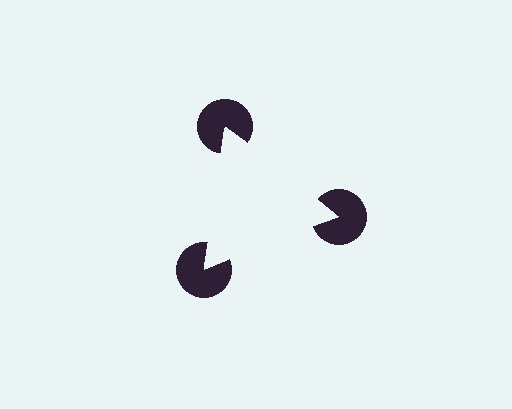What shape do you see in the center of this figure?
An illusory triangle — its edges are inferred from the aligned wedge cuts in the pac-man discs, not physically drawn.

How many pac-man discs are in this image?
There are 3 — one at each vertex of the illusory triangle.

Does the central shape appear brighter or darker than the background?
It typically appears slightly brighter than the background, even though no actual brightness change is drawn.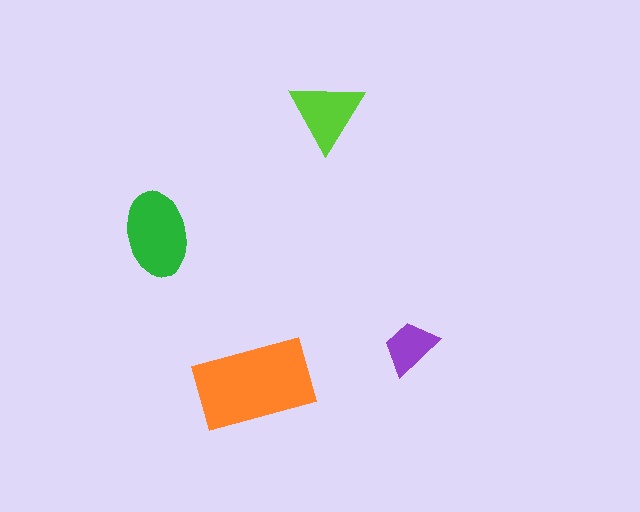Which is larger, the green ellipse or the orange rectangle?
The orange rectangle.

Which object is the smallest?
The purple trapezoid.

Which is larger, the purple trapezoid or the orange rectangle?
The orange rectangle.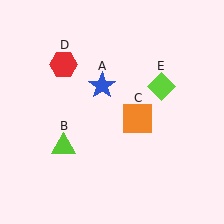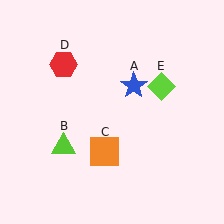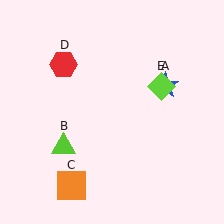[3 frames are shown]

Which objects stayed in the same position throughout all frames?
Lime triangle (object B) and red hexagon (object D) and lime diamond (object E) remained stationary.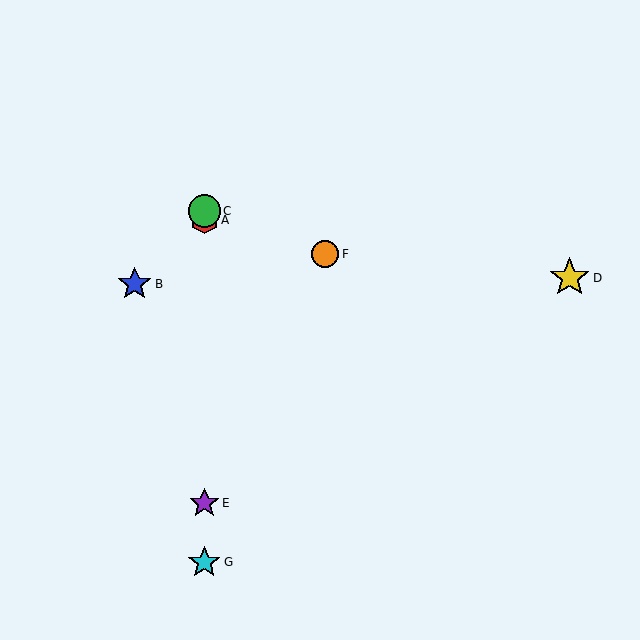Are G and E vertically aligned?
Yes, both are at x≈204.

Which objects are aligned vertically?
Objects A, C, E, G are aligned vertically.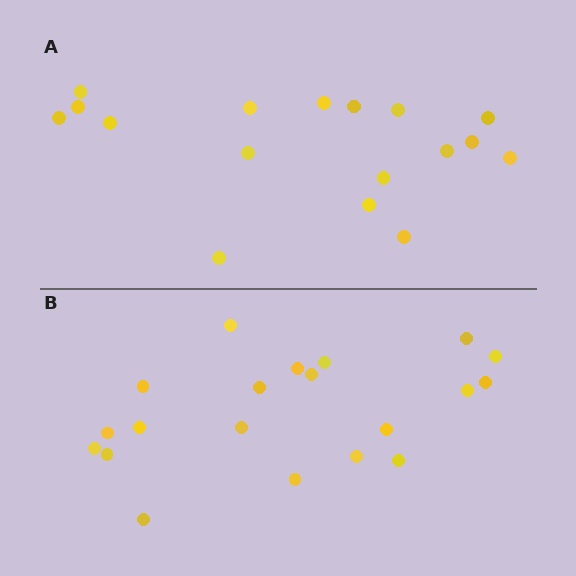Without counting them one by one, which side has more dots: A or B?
Region B (the bottom region) has more dots.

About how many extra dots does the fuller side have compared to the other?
Region B has just a few more — roughly 2 or 3 more dots than region A.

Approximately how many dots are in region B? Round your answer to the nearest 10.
About 20 dots.